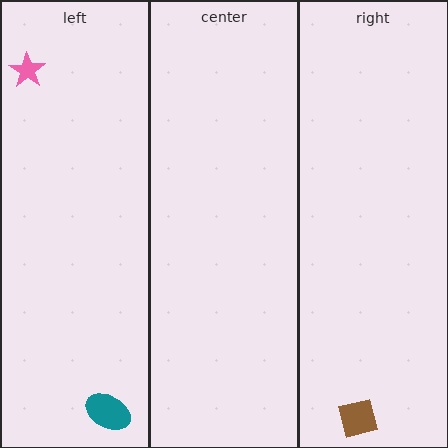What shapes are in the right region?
The brown square.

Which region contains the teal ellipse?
The left region.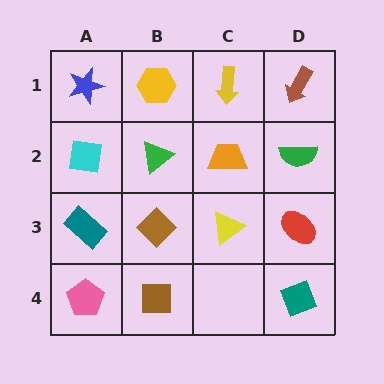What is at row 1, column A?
A blue star.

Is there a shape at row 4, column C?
No, that cell is empty.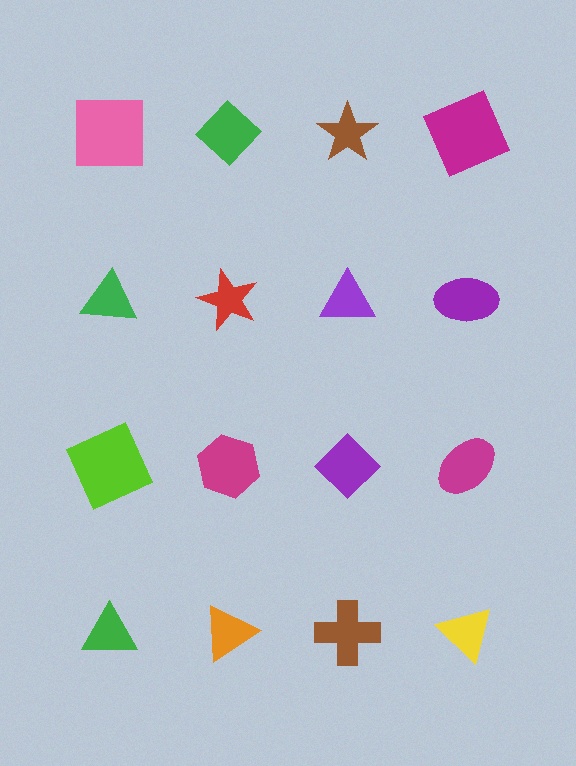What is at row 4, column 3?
A brown cross.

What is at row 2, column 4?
A purple ellipse.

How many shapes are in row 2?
4 shapes.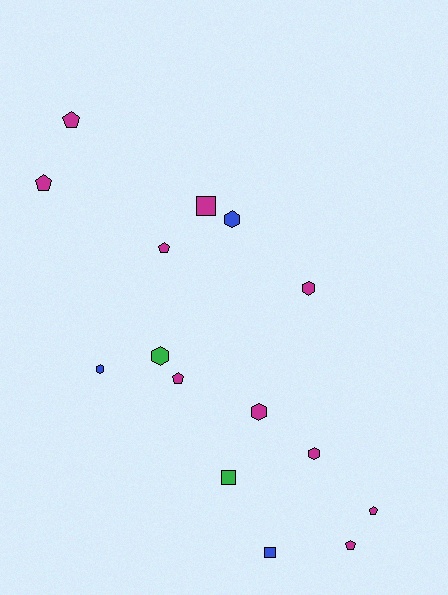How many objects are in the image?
There are 15 objects.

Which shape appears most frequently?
Hexagon, with 6 objects.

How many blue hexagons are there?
There are 2 blue hexagons.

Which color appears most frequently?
Magenta, with 10 objects.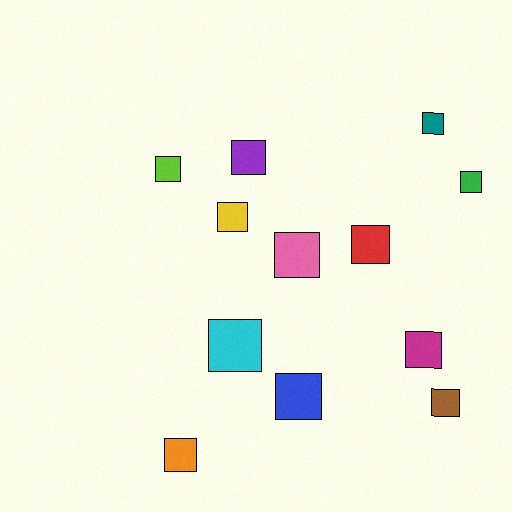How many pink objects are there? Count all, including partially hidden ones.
There is 1 pink object.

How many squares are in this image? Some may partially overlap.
There are 12 squares.